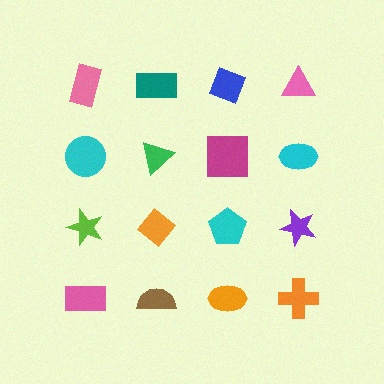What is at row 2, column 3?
A magenta square.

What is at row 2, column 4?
A cyan ellipse.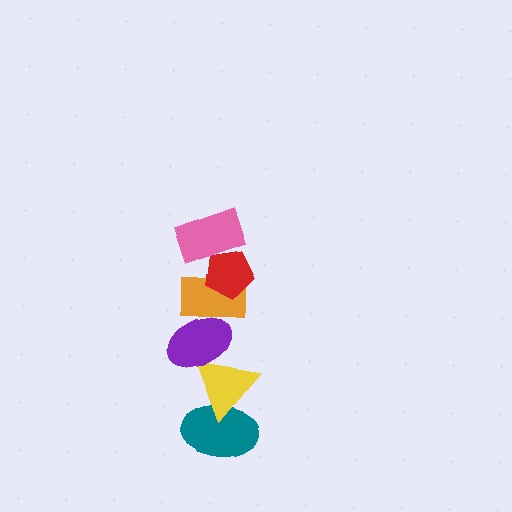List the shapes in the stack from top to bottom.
From top to bottom: the pink rectangle, the red pentagon, the orange rectangle, the purple ellipse, the yellow triangle, the teal ellipse.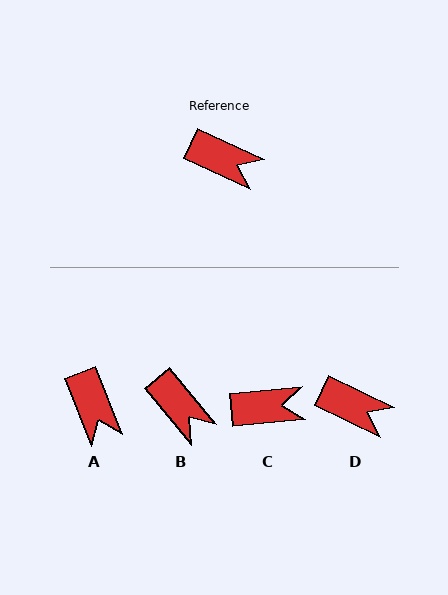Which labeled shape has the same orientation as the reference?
D.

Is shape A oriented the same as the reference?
No, it is off by about 43 degrees.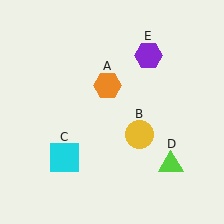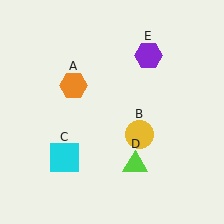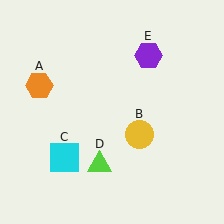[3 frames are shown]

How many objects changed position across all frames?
2 objects changed position: orange hexagon (object A), lime triangle (object D).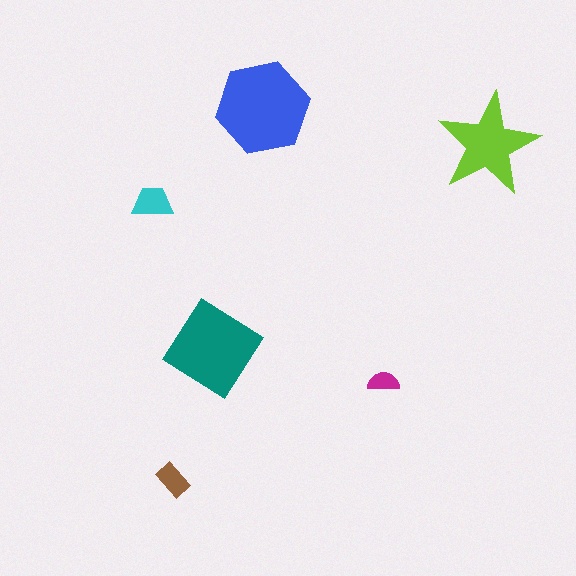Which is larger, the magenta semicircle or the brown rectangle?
The brown rectangle.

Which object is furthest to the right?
The lime star is rightmost.